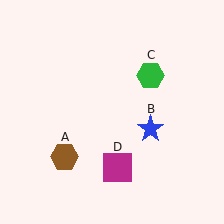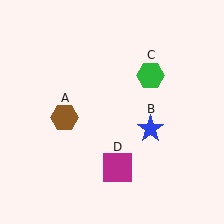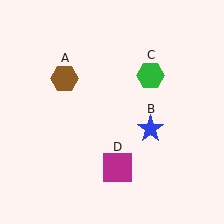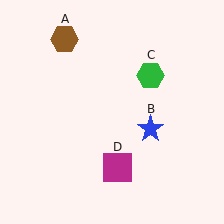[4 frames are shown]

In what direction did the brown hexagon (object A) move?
The brown hexagon (object A) moved up.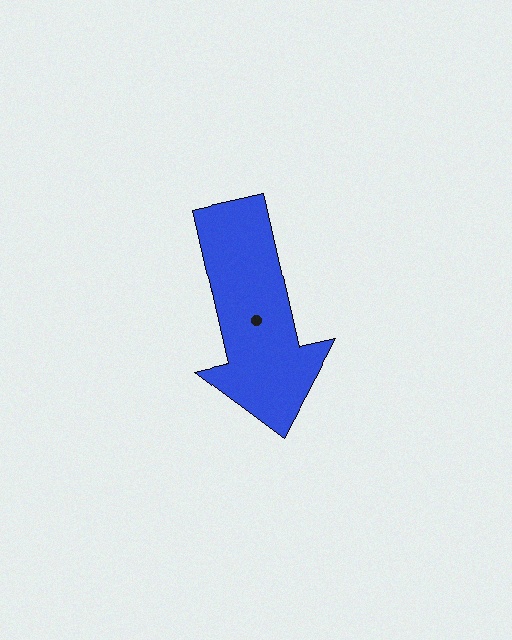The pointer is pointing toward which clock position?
Roughly 6 o'clock.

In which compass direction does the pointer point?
South.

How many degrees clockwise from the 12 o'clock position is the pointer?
Approximately 167 degrees.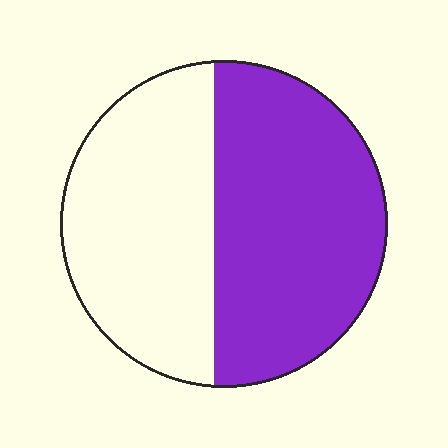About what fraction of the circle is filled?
About one half (1/2).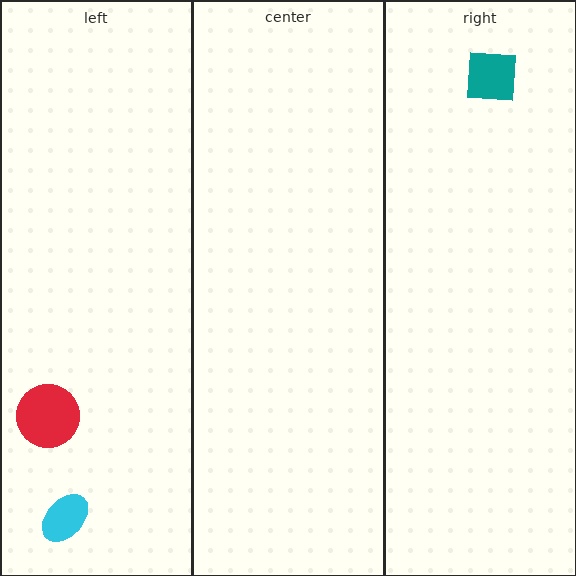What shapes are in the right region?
The teal square.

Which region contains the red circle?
The left region.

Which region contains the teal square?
The right region.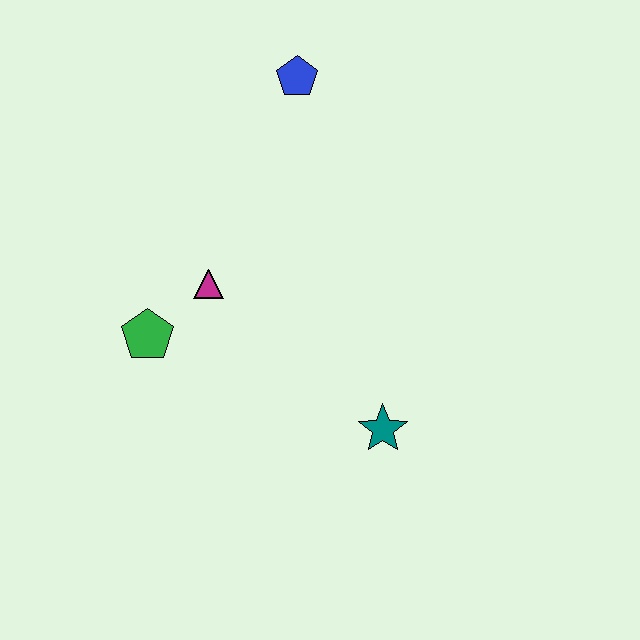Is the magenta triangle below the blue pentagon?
Yes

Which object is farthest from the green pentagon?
The blue pentagon is farthest from the green pentagon.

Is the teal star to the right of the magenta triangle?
Yes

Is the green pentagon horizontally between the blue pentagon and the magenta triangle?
No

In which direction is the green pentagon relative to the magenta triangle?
The green pentagon is to the left of the magenta triangle.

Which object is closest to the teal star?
The magenta triangle is closest to the teal star.